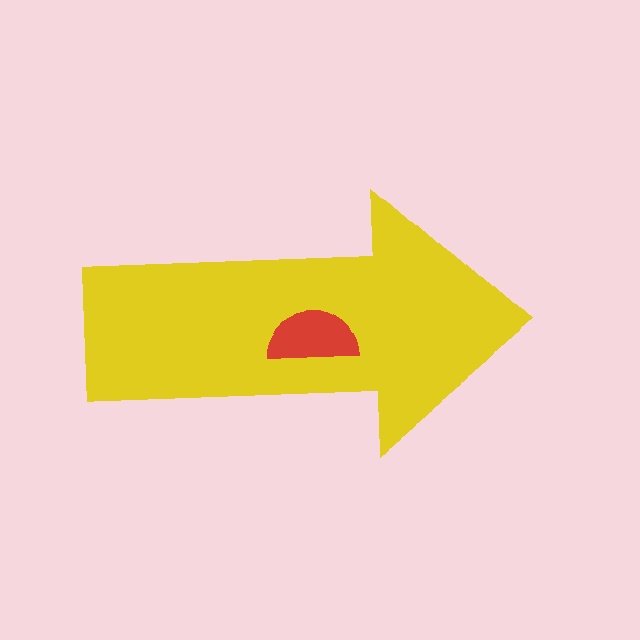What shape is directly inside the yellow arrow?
The red semicircle.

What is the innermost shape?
The red semicircle.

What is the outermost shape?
The yellow arrow.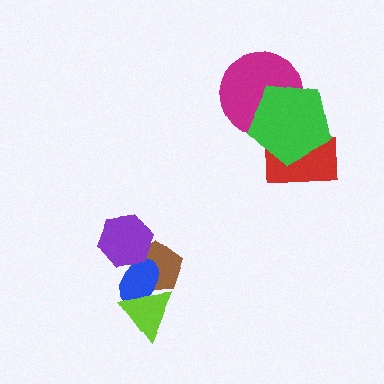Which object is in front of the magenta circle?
The green pentagon is in front of the magenta circle.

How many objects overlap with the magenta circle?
1 object overlaps with the magenta circle.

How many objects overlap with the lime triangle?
2 objects overlap with the lime triangle.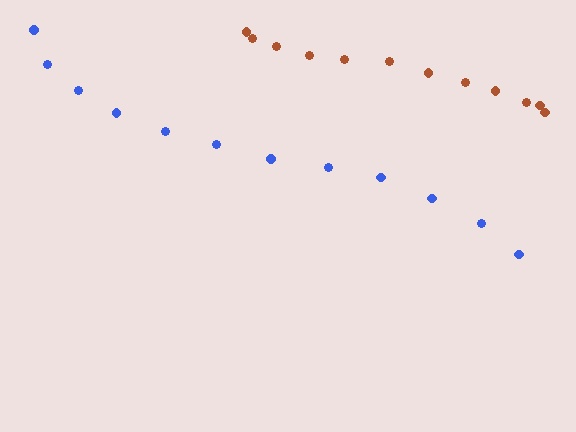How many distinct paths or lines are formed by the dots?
There are 2 distinct paths.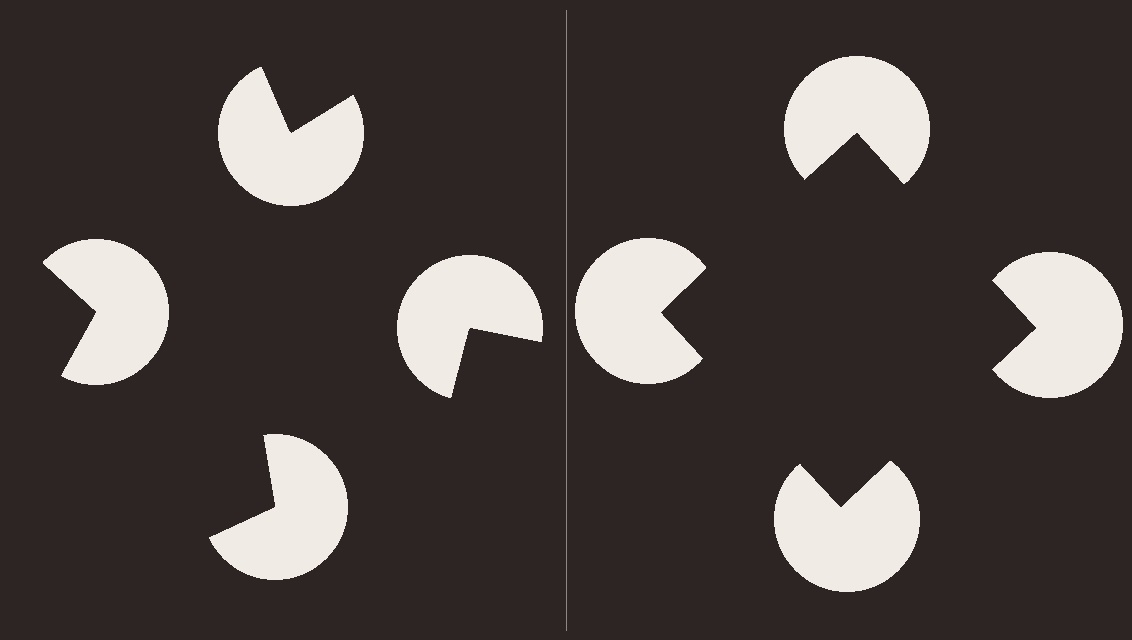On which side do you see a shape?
An illusory square appears on the right side. On the left side the wedge cuts are rotated, so no coherent shape forms.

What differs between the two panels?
The pac-man discs are positioned identically on both sides; only the wedge orientations differ. On the right they align to a square; on the left they are misaligned.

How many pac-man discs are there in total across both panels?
8 — 4 on each side.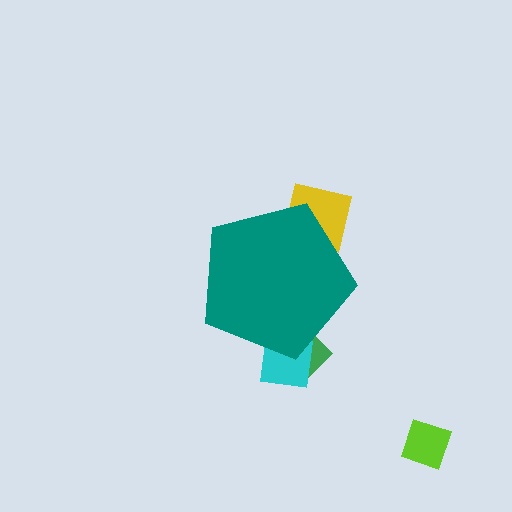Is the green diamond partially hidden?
Yes, the green diamond is partially hidden behind the teal pentagon.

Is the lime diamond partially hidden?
No, the lime diamond is fully visible.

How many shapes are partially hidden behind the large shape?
3 shapes are partially hidden.